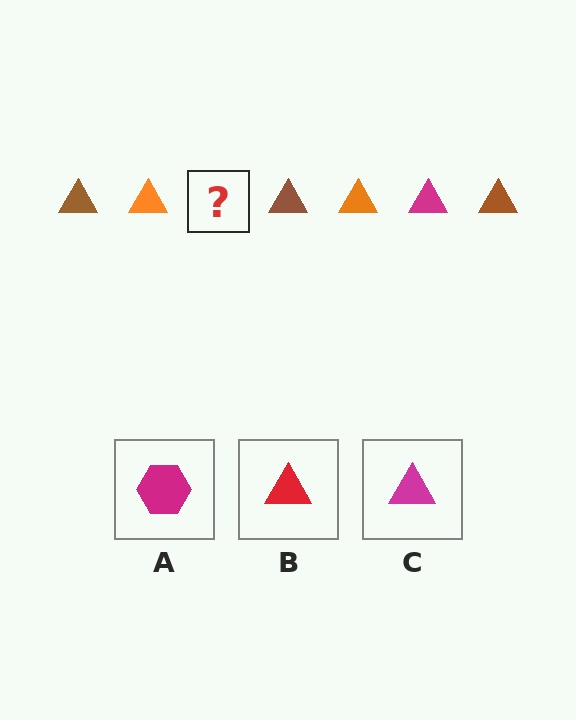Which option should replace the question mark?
Option C.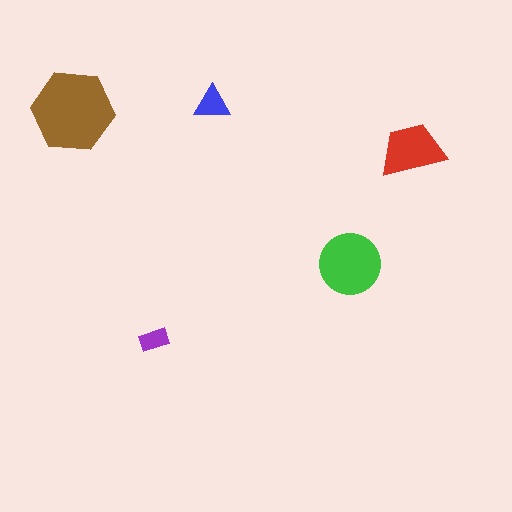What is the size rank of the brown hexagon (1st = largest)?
1st.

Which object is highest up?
The blue triangle is topmost.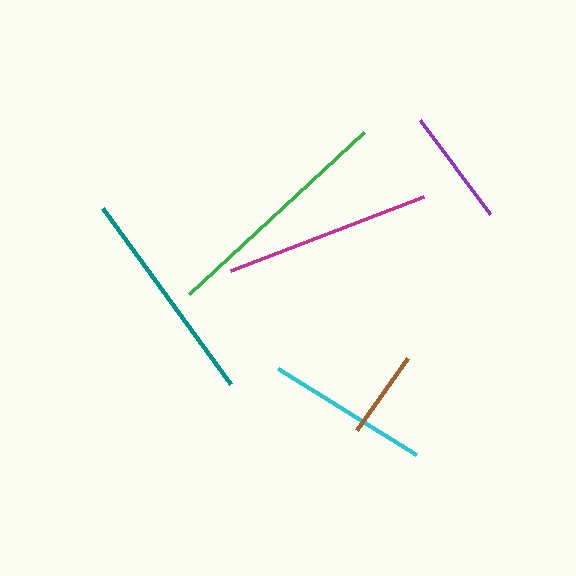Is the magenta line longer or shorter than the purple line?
The magenta line is longer than the purple line.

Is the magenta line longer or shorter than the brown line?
The magenta line is longer than the brown line.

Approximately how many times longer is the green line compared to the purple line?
The green line is approximately 2.0 times the length of the purple line.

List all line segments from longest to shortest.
From longest to shortest: green, teal, magenta, cyan, purple, brown.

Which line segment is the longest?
The green line is the longest at approximately 240 pixels.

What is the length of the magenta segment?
The magenta segment is approximately 207 pixels long.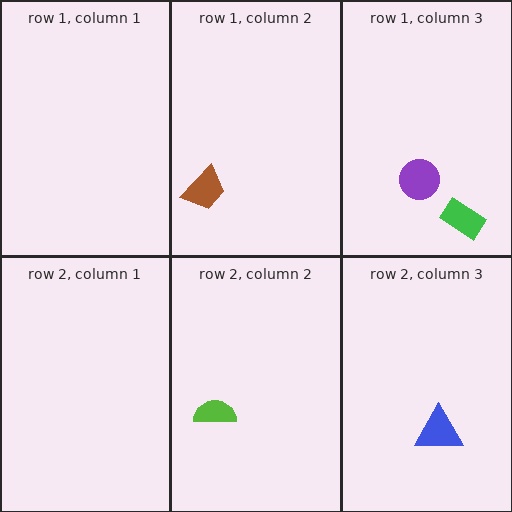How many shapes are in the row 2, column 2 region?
1.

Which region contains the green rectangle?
The row 1, column 3 region.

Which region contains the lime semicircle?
The row 2, column 2 region.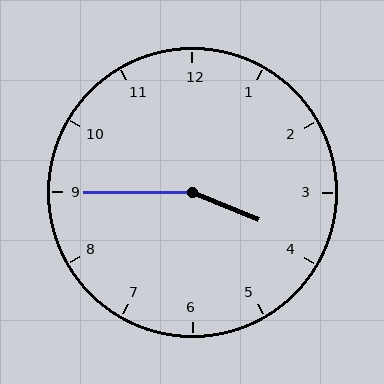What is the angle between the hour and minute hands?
Approximately 158 degrees.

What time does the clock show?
3:45.